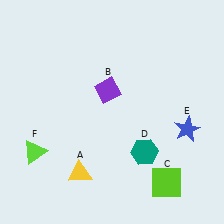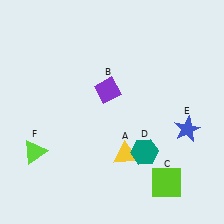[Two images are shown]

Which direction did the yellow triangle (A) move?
The yellow triangle (A) moved right.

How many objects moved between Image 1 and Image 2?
1 object moved between the two images.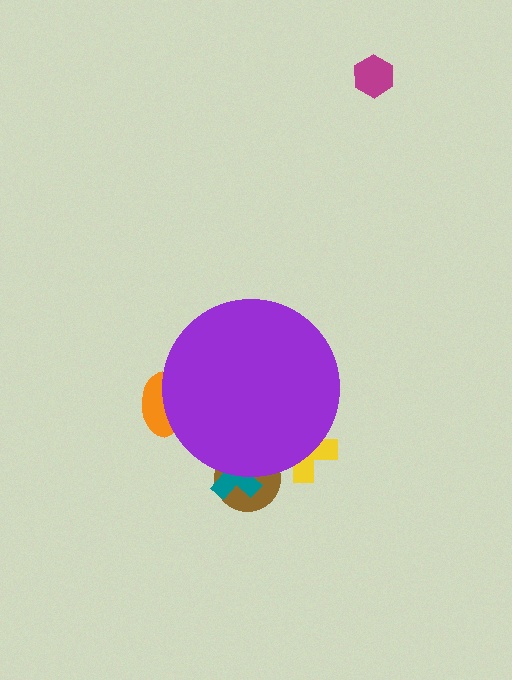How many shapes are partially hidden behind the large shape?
4 shapes are partially hidden.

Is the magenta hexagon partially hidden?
No, the magenta hexagon is fully visible.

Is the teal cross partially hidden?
Yes, the teal cross is partially hidden behind the purple circle.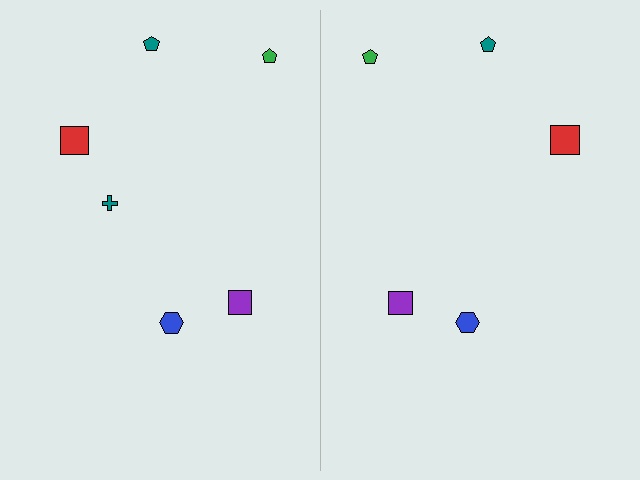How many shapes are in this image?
There are 11 shapes in this image.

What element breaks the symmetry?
A teal cross is missing from the right side.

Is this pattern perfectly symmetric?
No, the pattern is not perfectly symmetric. A teal cross is missing from the right side.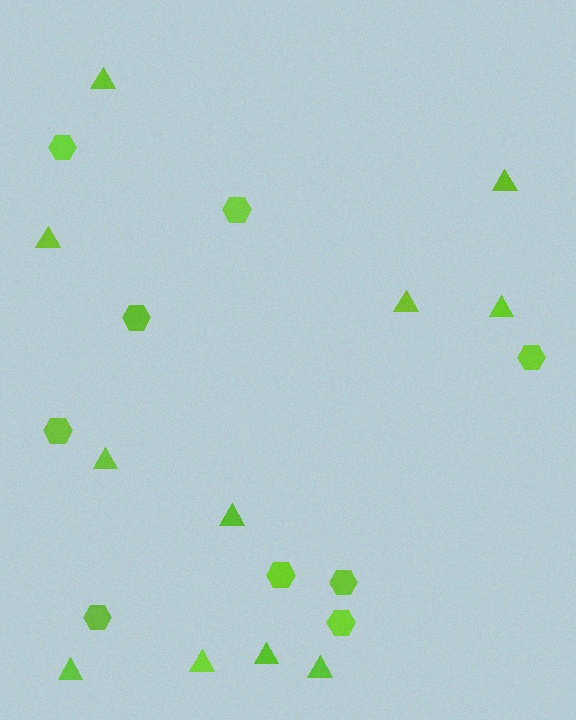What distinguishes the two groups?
There are 2 groups: one group of triangles (11) and one group of hexagons (9).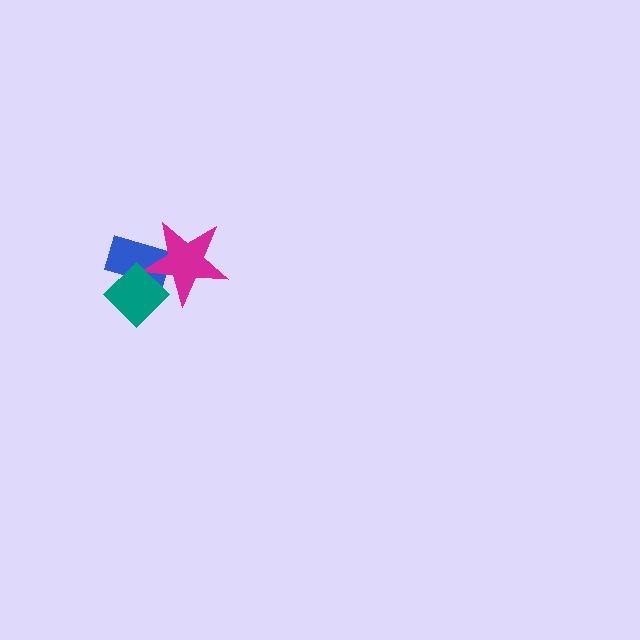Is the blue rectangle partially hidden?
Yes, it is partially covered by another shape.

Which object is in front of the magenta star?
The teal diamond is in front of the magenta star.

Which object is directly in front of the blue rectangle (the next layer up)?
The magenta star is directly in front of the blue rectangle.